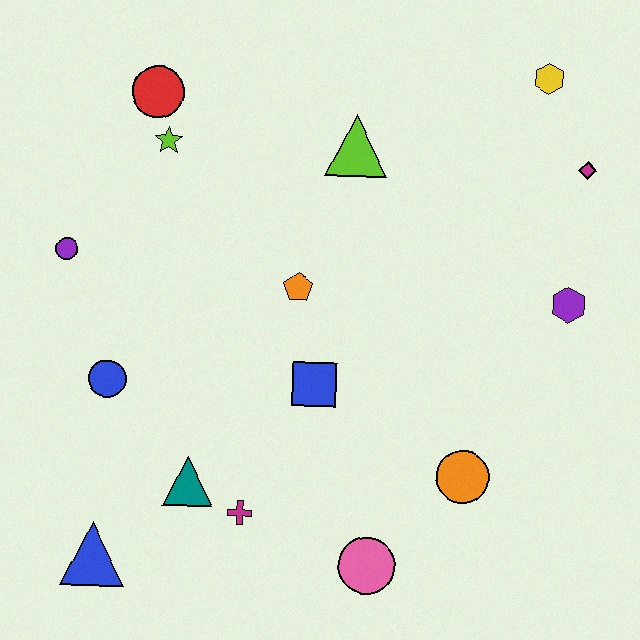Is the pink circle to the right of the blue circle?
Yes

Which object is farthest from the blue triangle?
The yellow hexagon is farthest from the blue triangle.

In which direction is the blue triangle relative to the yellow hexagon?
The blue triangle is below the yellow hexagon.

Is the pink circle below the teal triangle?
Yes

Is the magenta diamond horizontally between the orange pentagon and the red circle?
No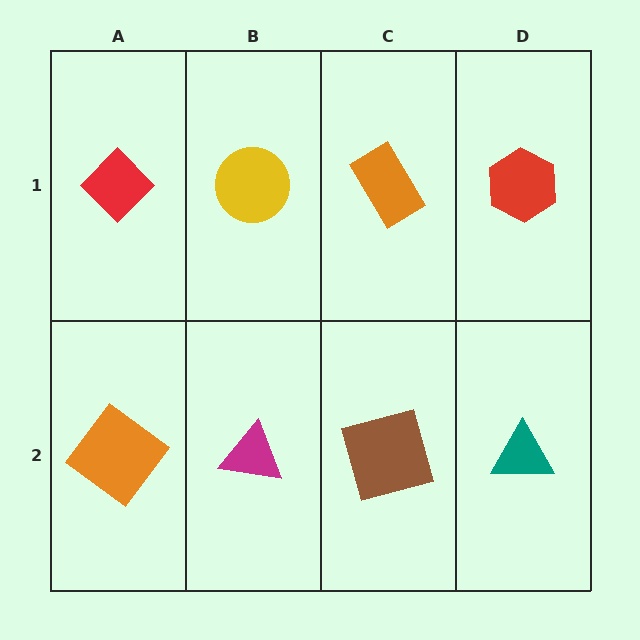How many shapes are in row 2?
4 shapes.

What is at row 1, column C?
An orange rectangle.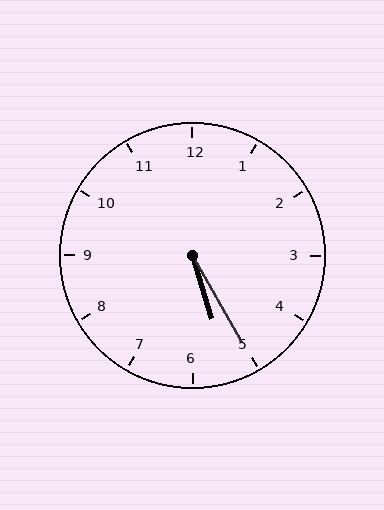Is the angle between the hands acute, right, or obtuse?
It is acute.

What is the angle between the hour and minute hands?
Approximately 12 degrees.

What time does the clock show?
5:25.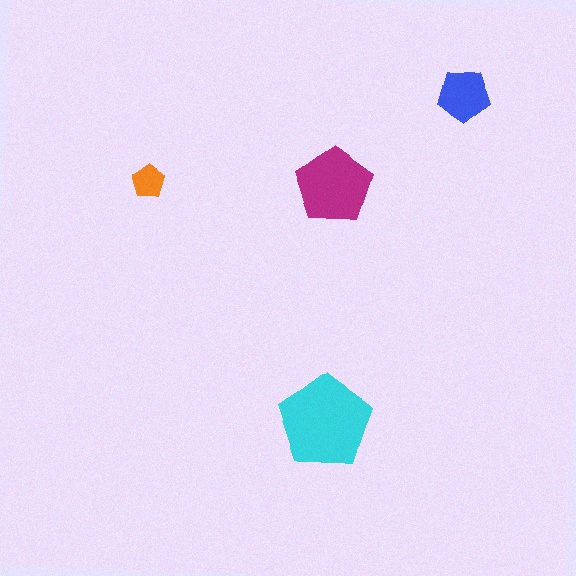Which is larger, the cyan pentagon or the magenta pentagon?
The cyan one.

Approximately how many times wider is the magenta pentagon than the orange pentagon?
About 2.5 times wider.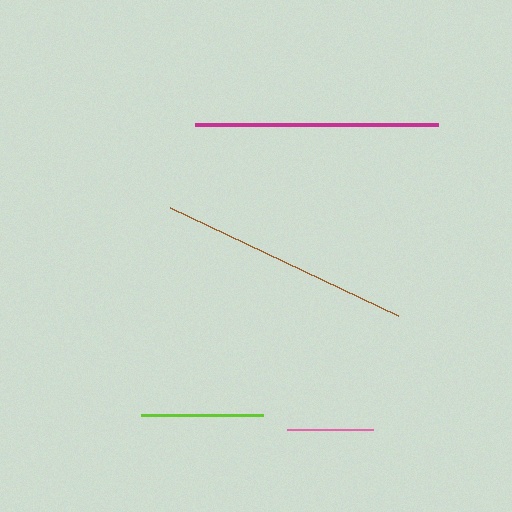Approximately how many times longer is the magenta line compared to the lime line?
The magenta line is approximately 2.0 times the length of the lime line.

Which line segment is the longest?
The brown line is the longest at approximately 252 pixels.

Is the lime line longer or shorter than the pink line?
The lime line is longer than the pink line.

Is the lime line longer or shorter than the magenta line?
The magenta line is longer than the lime line.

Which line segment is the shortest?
The pink line is the shortest at approximately 86 pixels.